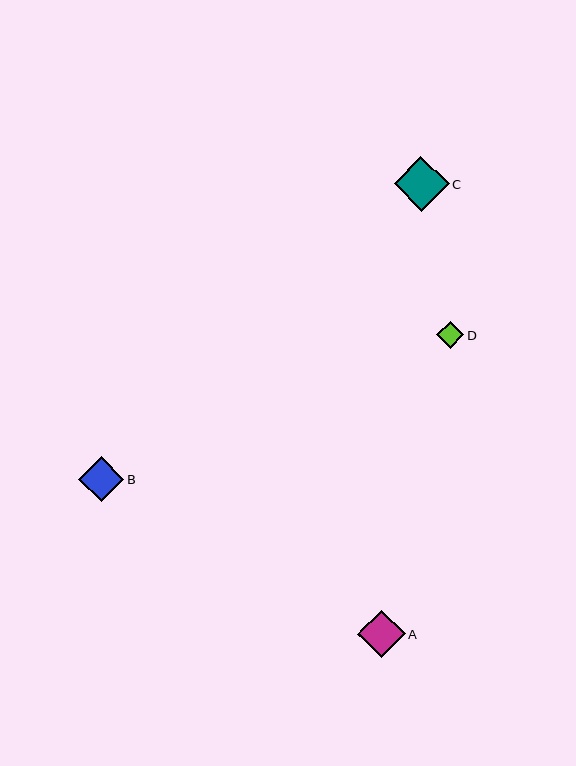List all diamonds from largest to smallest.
From largest to smallest: C, A, B, D.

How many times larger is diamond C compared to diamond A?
Diamond C is approximately 1.2 times the size of diamond A.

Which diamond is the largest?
Diamond C is the largest with a size of approximately 55 pixels.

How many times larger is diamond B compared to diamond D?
Diamond B is approximately 1.7 times the size of diamond D.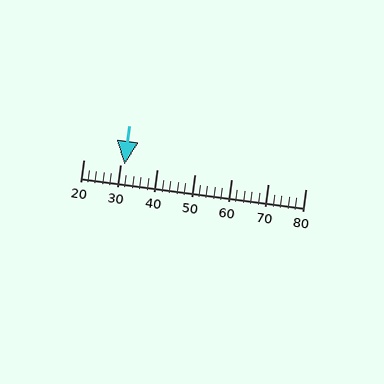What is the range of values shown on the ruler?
The ruler shows values from 20 to 80.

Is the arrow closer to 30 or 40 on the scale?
The arrow is closer to 30.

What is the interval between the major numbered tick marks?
The major tick marks are spaced 10 units apart.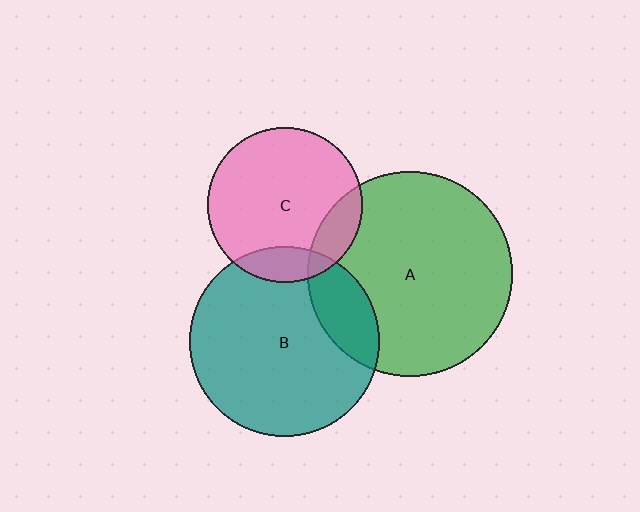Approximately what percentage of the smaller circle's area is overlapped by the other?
Approximately 15%.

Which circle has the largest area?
Circle A (green).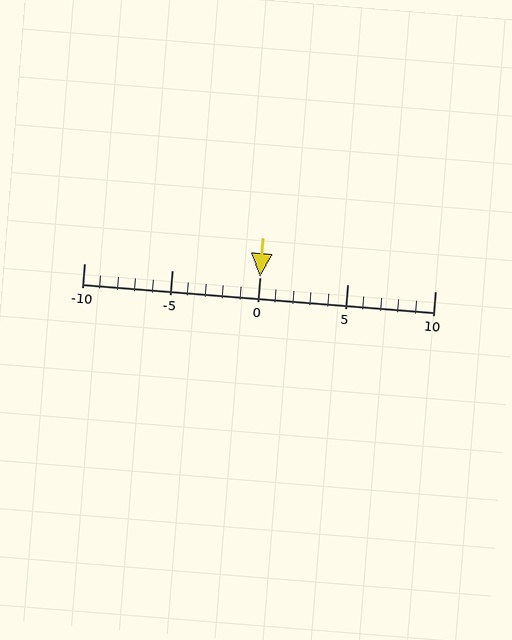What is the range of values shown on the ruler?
The ruler shows values from -10 to 10.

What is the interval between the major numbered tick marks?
The major tick marks are spaced 5 units apart.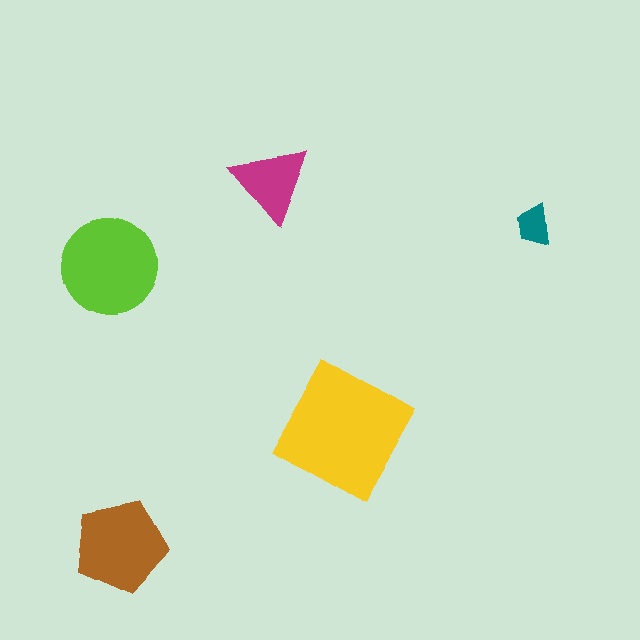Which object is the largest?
The yellow square.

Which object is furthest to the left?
The lime circle is leftmost.